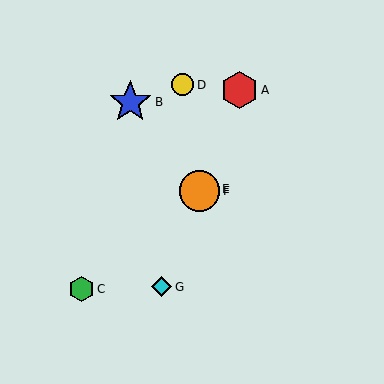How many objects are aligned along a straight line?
4 objects (A, E, F, G) are aligned along a straight line.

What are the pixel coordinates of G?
Object G is at (162, 287).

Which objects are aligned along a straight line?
Objects A, E, F, G are aligned along a straight line.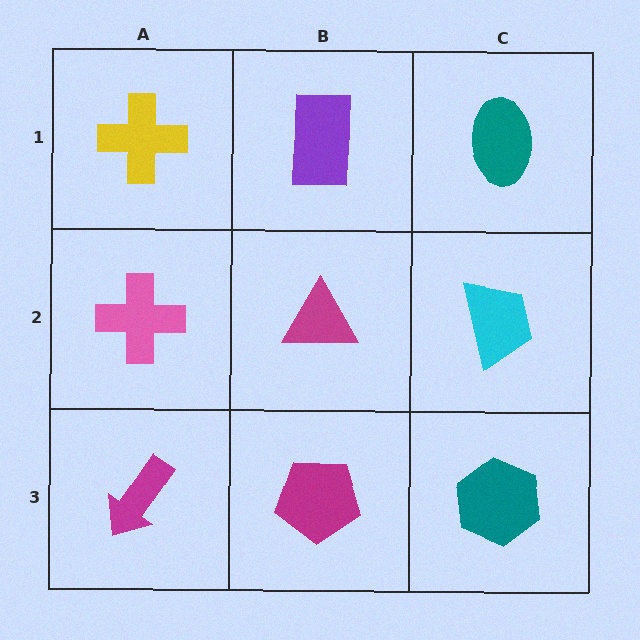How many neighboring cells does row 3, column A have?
2.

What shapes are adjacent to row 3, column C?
A cyan trapezoid (row 2, column C), a magenta pentagon (row 3, column B).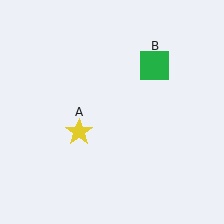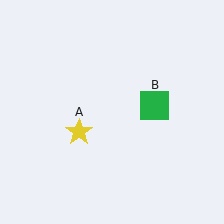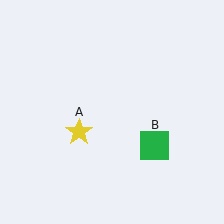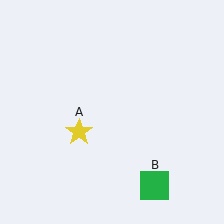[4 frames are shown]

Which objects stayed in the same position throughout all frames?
Yellow star (object A) remained stationary.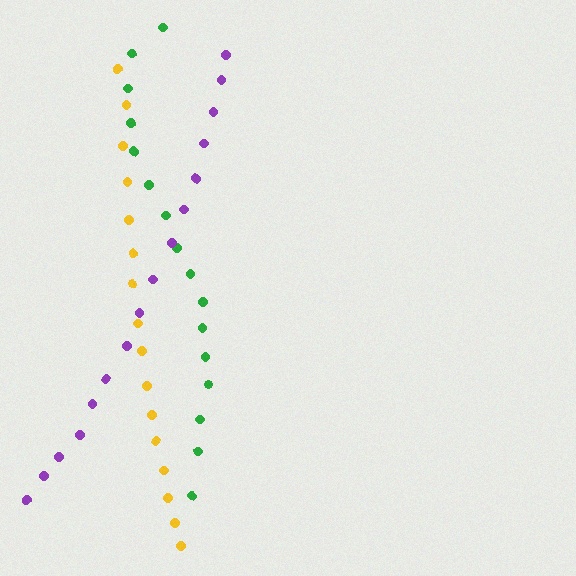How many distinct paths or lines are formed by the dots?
There are 3 distinct paths.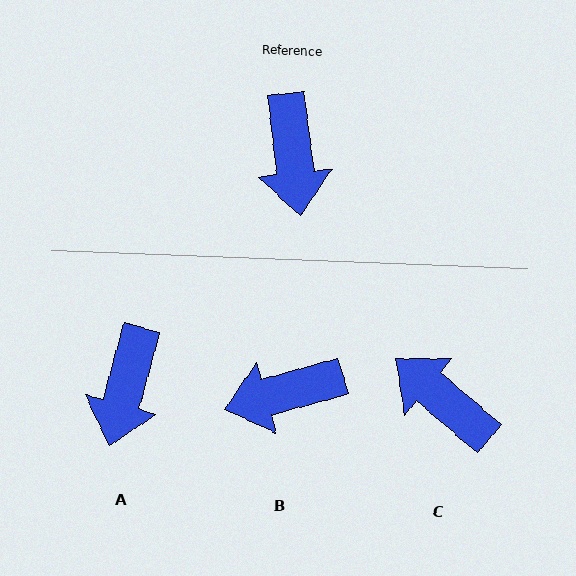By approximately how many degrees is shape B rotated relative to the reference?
Approximately 81 degrees clockwise.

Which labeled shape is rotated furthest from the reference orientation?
C, about 137 degrees away.